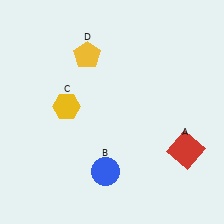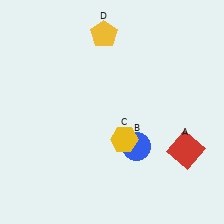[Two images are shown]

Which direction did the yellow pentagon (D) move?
The yellow pentagon (D) moved up.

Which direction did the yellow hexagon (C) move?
The yellow hexagon (C) moved right.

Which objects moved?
The objects that moved are: the blue circle (B), the yellow hexagon (C), the yellow pentagon (D).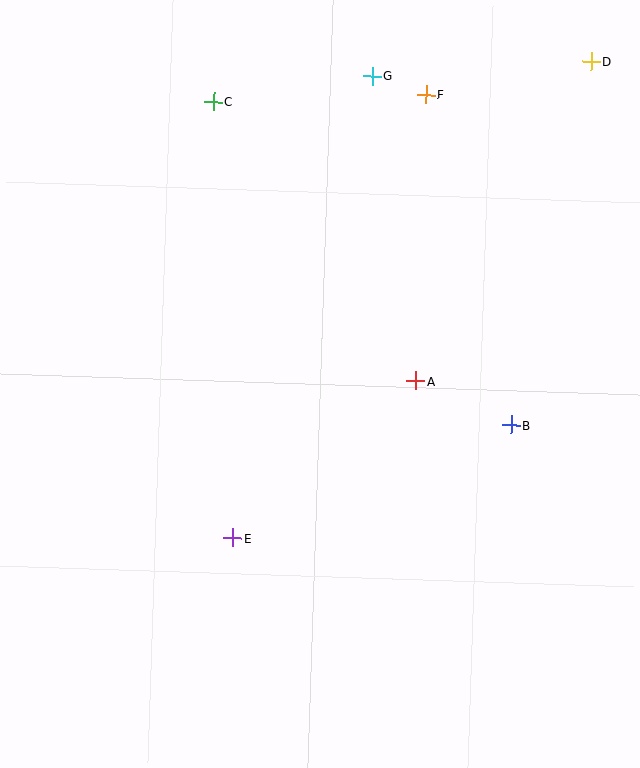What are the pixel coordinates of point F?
Point F is at (426, 95).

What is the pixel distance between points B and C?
The distance between B and C is 439 pixels.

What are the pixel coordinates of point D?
Point D is at (591, 61).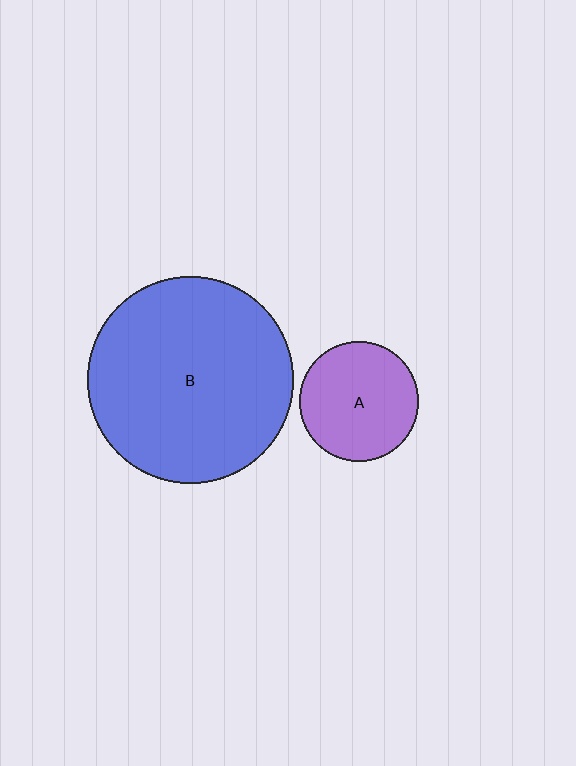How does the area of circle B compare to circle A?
Approximately 3.0 times.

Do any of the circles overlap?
No, none of the circles overlap.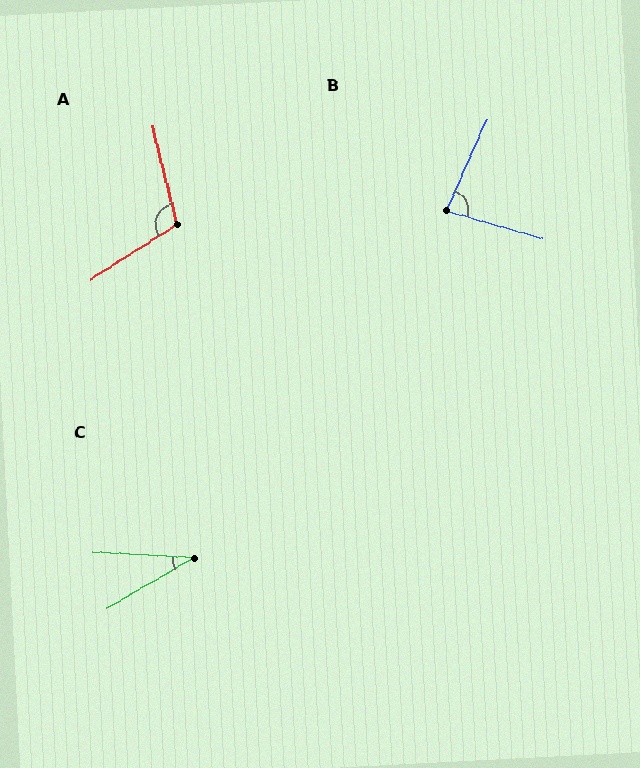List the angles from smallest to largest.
C (34°), B (82°), A (109°).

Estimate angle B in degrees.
Approximately 82 degrees.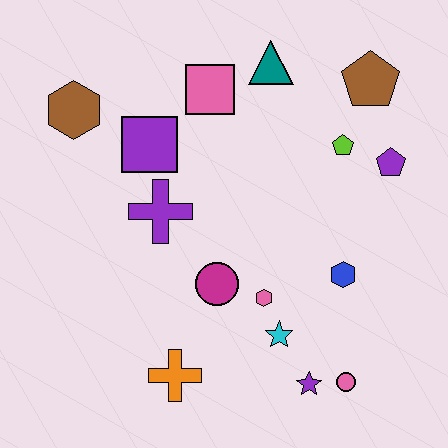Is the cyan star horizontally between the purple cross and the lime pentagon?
Yes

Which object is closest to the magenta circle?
The pink hexagon is closest to the magenta circle.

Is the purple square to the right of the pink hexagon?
No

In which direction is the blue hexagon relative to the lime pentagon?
The blue hexagon is below the lime pentagon.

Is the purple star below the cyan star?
Yes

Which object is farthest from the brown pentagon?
The orange cross is farthest from the brown pentagon.